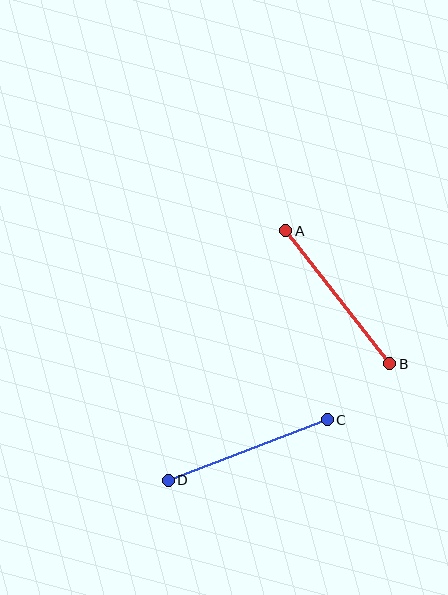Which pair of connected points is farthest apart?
Points C and D are farthest apart.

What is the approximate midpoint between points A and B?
The midpoint is at approximately (338, 297) pixels.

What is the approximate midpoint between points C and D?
The midpoint is at approximately (248, 450) pixels.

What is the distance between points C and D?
The distance is approximately 170 pixels.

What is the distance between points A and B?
The distance is approximately 169 pixels.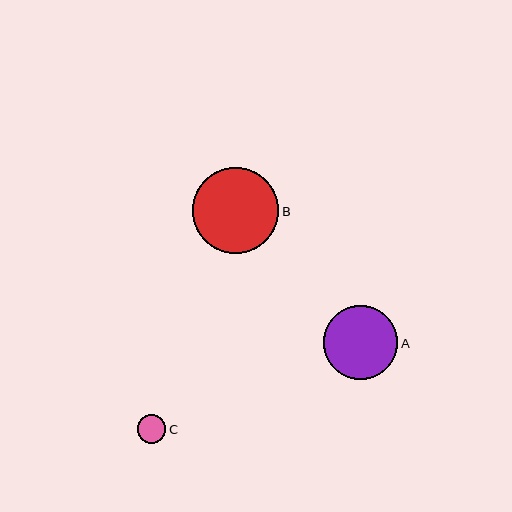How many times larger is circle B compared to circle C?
Circle B is approximately 3.0 times the size of circle C.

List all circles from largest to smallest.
From largest to smallest: B, A, C.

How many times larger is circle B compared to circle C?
Circle B is approximately 3.0 times the size of circle C.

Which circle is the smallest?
Circle C is the smallest with a size of approximately 29 pixels.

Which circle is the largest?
Circle B is the largest with a size of approximately 86 pixels.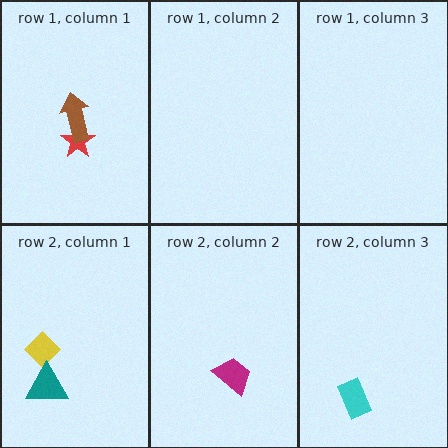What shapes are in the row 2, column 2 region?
The magenta trapezoid.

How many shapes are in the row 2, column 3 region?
1.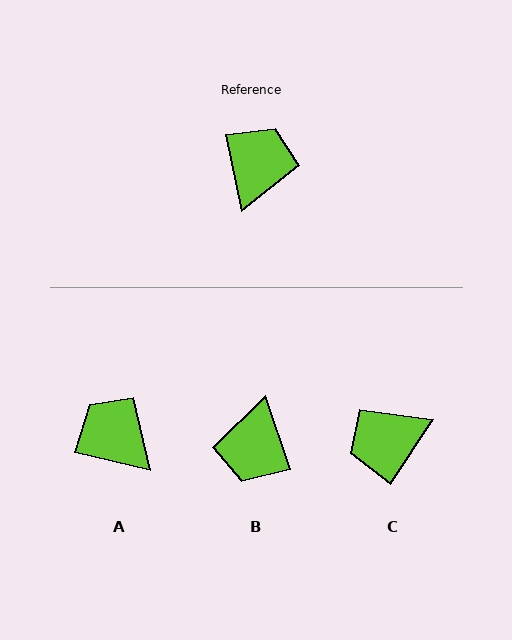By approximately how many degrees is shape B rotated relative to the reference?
Approximately 173 degrees clockwise.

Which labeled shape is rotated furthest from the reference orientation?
B, about 173 degrees away.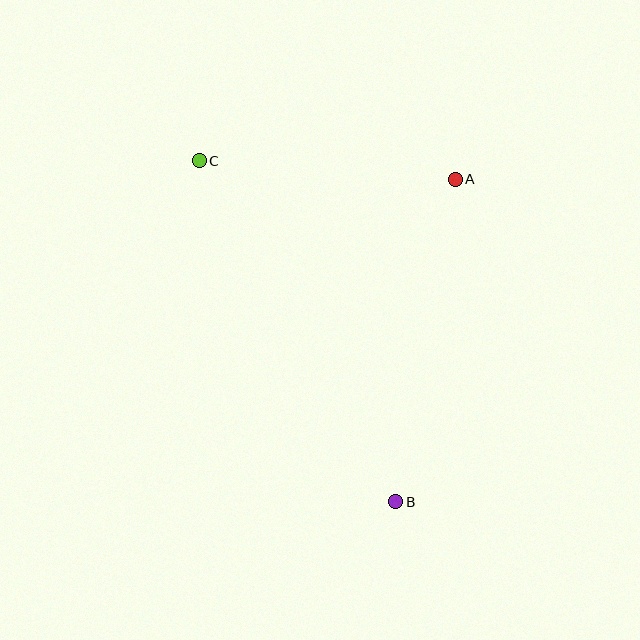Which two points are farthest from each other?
Points B and C are farthest from each other.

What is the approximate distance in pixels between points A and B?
The distance between A and B is approximately 328 pixels.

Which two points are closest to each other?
Points A and C are closest to each other.